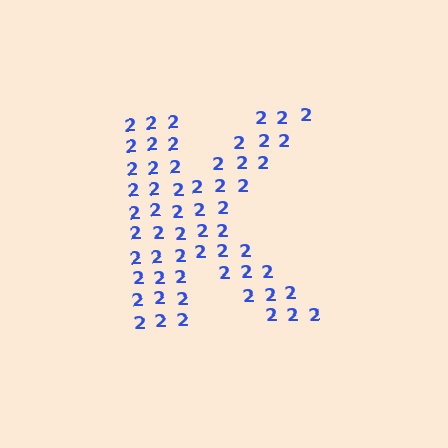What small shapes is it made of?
It is made of small digit 2's.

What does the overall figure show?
The overall figure shows the letter K.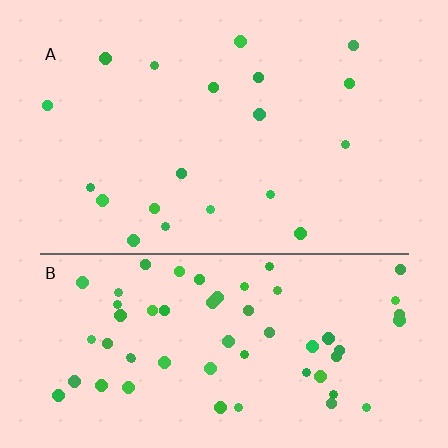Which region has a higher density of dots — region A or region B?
B (the bottom).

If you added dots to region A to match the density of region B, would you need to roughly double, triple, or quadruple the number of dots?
Approximately triple.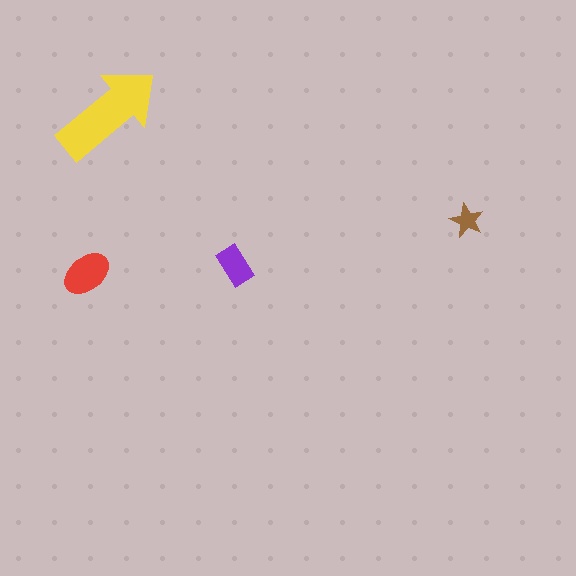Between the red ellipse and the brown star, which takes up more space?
The red ellipse.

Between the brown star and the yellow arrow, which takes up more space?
The yellow arrow.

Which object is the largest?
The yellow arrow.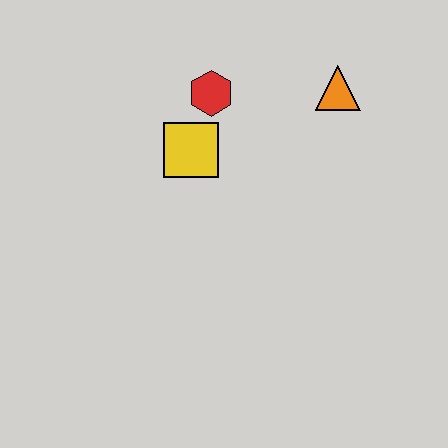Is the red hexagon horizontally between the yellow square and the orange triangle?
Yes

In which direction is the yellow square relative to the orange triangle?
The yellow square is to the left of the orange triangle.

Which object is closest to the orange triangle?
The red hexagon is closest to the orange triangle.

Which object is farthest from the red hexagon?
The orange triangle is farthest from the red hexagon.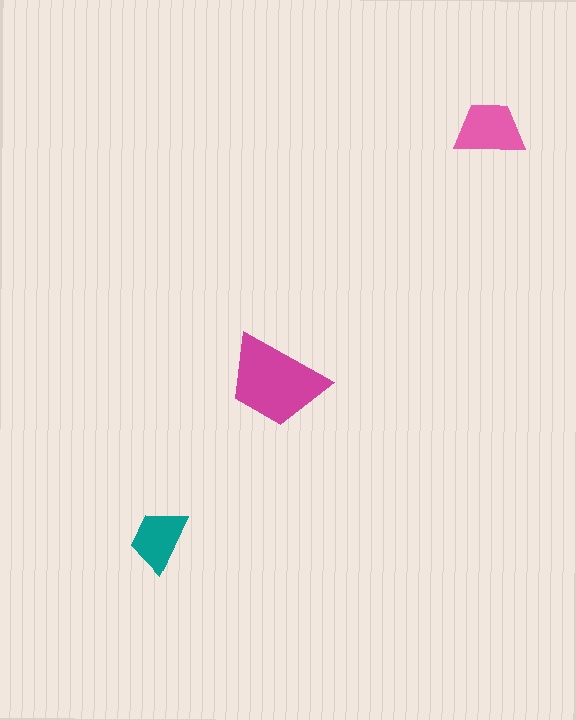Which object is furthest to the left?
The teal trapezoid is leftmost.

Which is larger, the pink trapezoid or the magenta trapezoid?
The magenta one.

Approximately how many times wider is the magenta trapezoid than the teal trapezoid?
About 1.5 times wider.